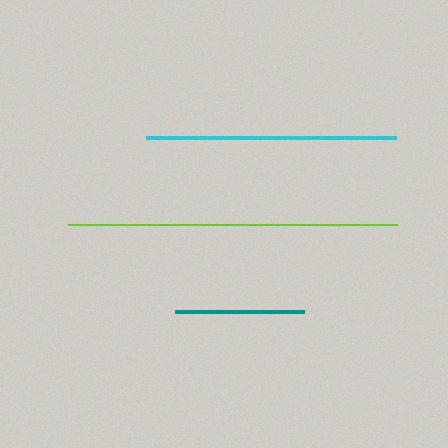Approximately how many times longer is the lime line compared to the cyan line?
The lime line is approximately 1.3 times the length of the cyan line.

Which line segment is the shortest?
The teal line is the shortest at approximately 129 pixels.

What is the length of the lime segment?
The lime segment is approximately 329 pixels long.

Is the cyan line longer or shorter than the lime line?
The lime line is longer than the cyan line.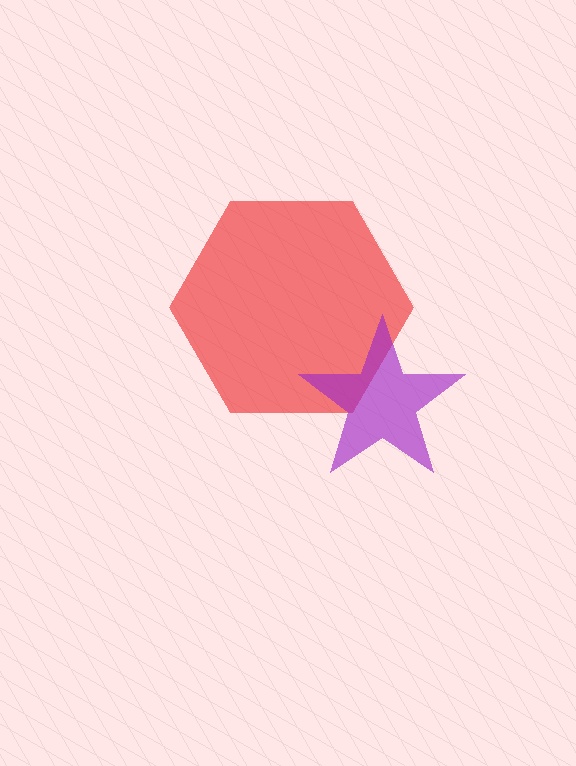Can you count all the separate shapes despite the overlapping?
Yes, there are 2 separate shapes.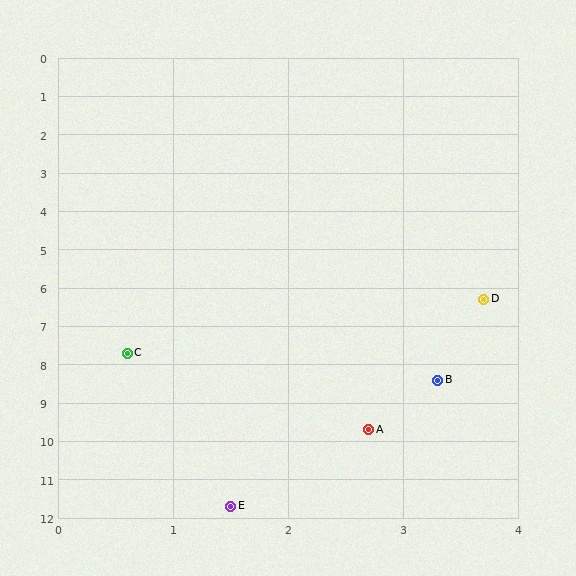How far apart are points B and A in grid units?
Points B and A are about 1.4 grid units apart.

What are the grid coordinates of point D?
Point D is at approximately (3.7, 6.3).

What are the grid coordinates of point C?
Point C is at approximately (0.6, 7.7).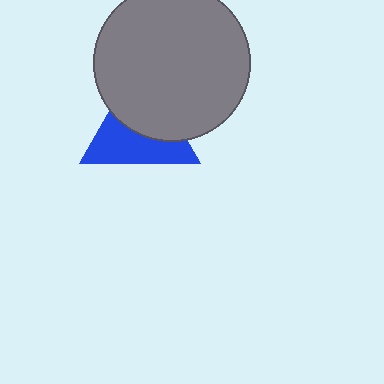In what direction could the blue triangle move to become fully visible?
The blue triangle could move down. That would shift it out from behind the gray circle entirely.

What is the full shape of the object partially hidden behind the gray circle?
The partially hidden object is a blue triangle.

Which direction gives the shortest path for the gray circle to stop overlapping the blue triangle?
Moving up gives the shortest separation.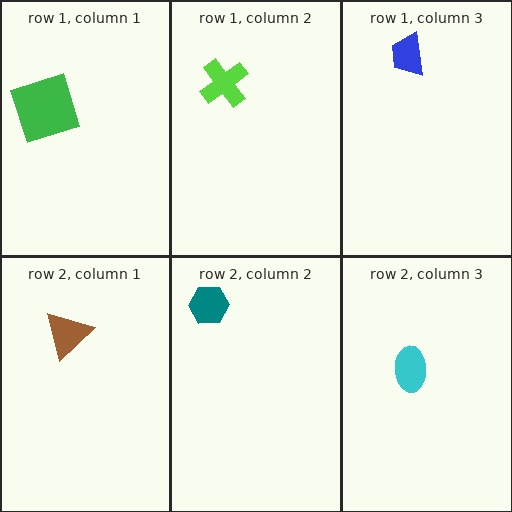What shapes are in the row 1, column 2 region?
The lime cross.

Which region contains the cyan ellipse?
The row 2, column 3 region.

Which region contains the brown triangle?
The row 2, column 1 region.